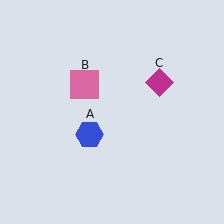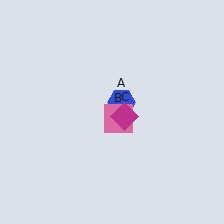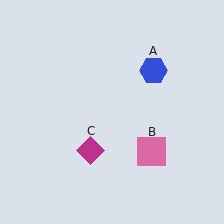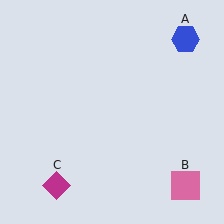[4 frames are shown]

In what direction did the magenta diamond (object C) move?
The magenta diamond (object C) moved down and to the left.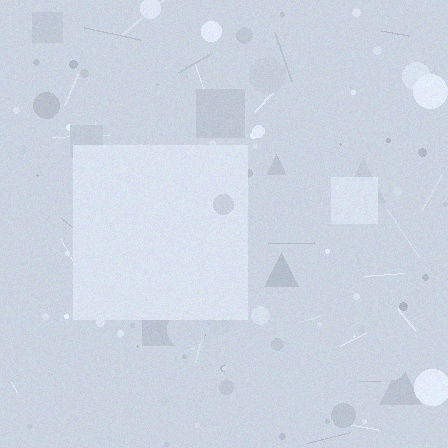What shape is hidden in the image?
A square is hidden in the image.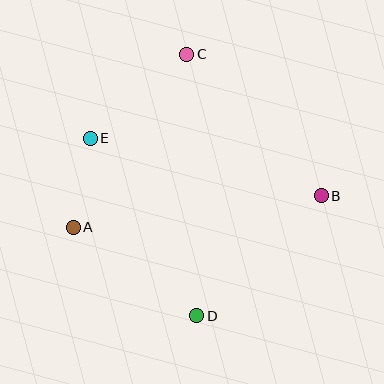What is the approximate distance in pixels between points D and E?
The distance between D and E is approximately 207 pixels.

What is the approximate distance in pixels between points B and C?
The distance between B and C is approximately 195 pixels.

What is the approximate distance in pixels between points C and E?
The distance between C and E is approximately 128 pixels.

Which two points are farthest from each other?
Points C and D are farthest from each other.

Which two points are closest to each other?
Points A and E are closest to each other.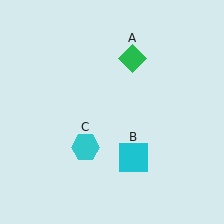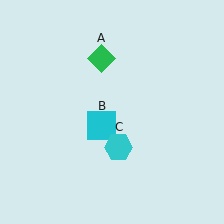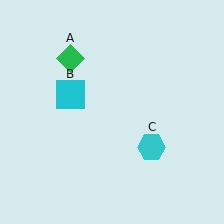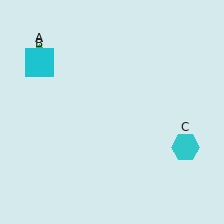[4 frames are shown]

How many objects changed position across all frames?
3 objects changed position: green diamond (object A), cyan square (object B), cyan hexagon (object C).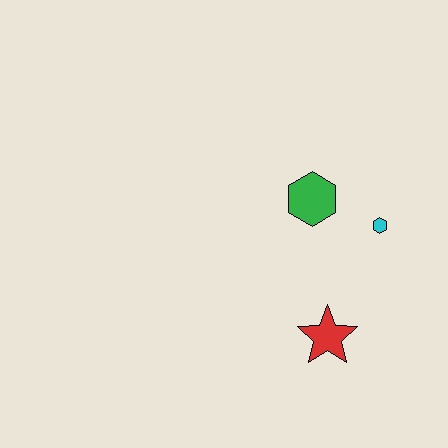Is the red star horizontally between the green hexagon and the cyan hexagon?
Yes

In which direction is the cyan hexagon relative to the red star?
The cyan hexagon is above the red star.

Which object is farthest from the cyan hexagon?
The red star is farthest from the cyan hexagon.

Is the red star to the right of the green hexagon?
Yes